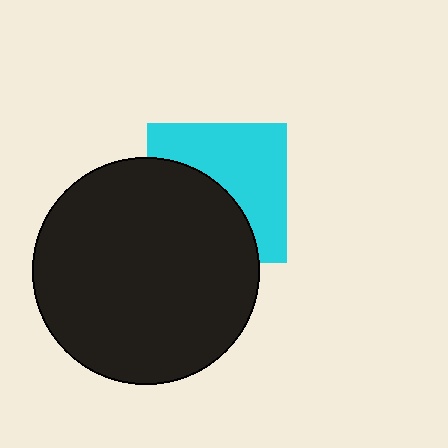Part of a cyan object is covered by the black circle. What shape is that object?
It is a square.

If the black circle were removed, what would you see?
You would see the complete cyan square.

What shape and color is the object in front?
The object in front is a black circle.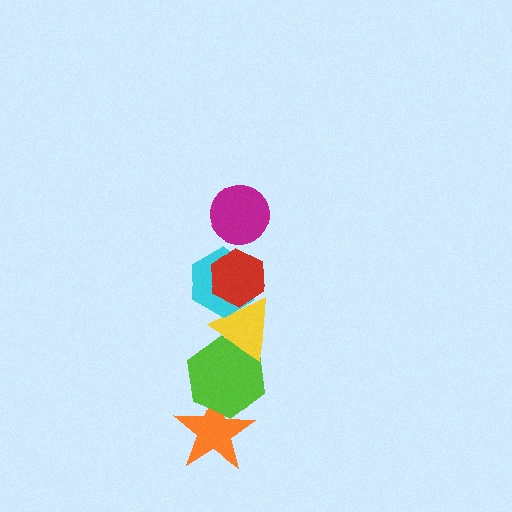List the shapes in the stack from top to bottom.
From top to bottom: the magenta circle, the red hexagon, the cyan hexagon, the yellow triangle, the lime hexagon, the orange star.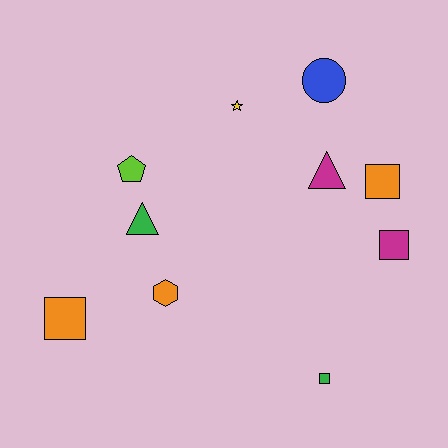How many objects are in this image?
There are 10 objects.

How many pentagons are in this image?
There is 1 pentagon.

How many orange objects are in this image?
There are 3 orange objects.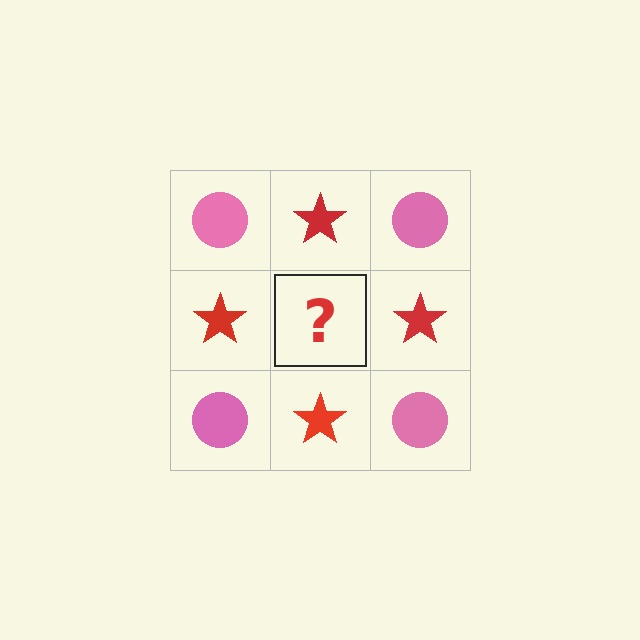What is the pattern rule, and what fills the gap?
The rule is that it alternates pink circle and red star in a checkerboard pattern. The gap should be filled with a pink circle.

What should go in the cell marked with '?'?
The missing cell should contain a pink circle.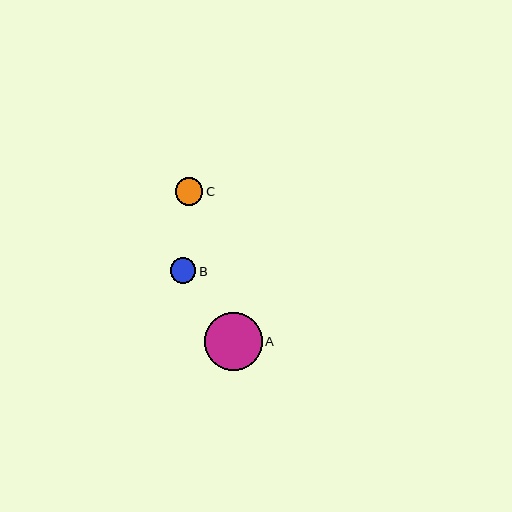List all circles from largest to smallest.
From largest to smallest: A, C, B.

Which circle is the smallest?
Circle B is the smallest with a size of approximately 26 pixels.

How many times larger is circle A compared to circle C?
Circle A is approximately 2.1 times the size of circle C.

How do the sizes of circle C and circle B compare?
Circle C and circle B are approximately the same size.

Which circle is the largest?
Circle A is the largest with a size of approximately 58 pixels.